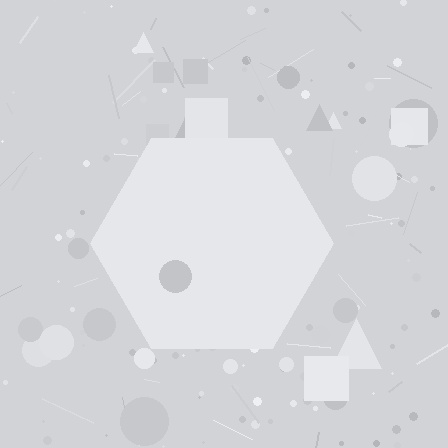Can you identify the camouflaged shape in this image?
The camouflaged shape is a hexagon.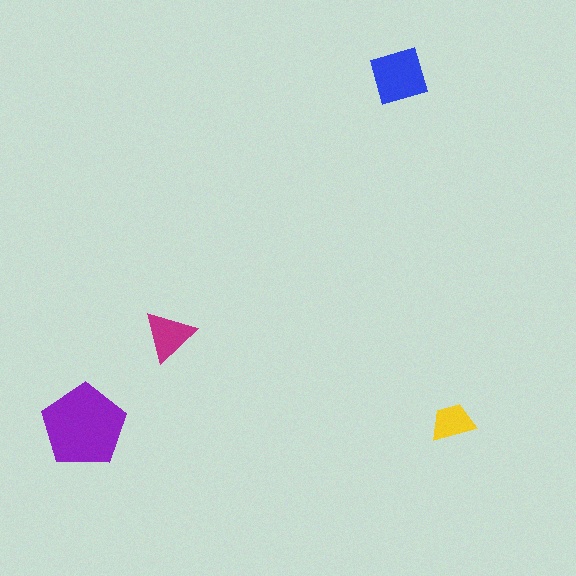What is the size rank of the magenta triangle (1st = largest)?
3rd.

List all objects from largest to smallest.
The purple pentagon, the blue diamond, the magenta triangle, the yellow trapezoid.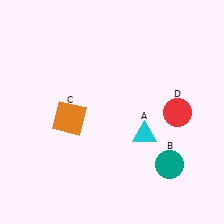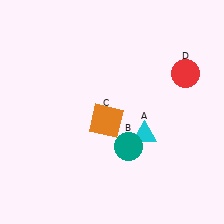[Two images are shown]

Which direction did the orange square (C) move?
The orange square (C) moved right.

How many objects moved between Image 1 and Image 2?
3 objects moved between the two images.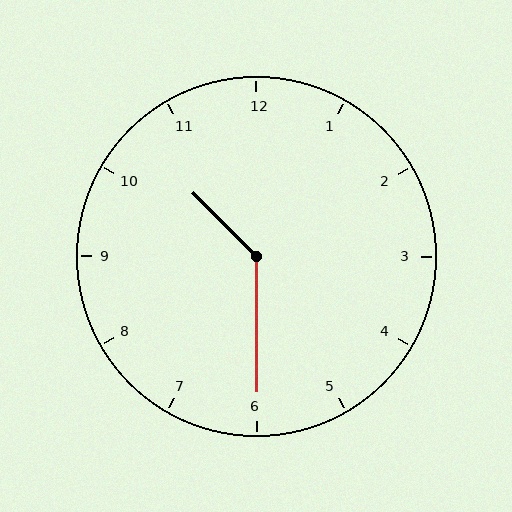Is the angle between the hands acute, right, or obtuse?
It is obtuse.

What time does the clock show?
10:30.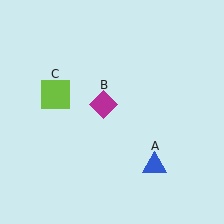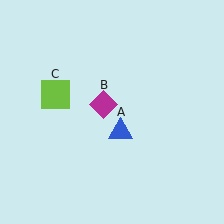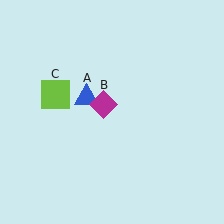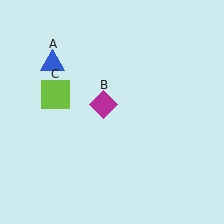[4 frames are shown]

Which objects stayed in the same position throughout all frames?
Magenta diamond (object B) and lime square (object C) remained stationary.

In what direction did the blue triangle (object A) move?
The blue triangle (object A) moved up and to the left.